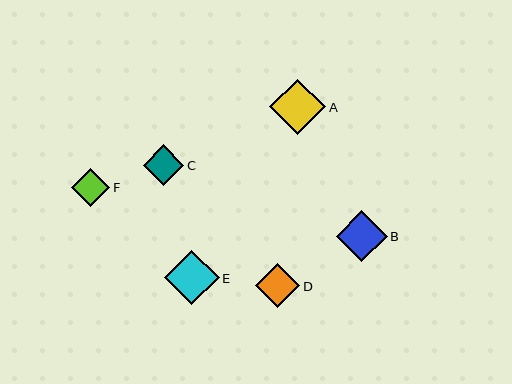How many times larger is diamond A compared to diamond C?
Diamond A is approximately 1.4 times the size of diamond C.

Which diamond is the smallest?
Diamond F is the smallest with a size of approximately 38 pixels.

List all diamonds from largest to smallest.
From largest to smallest: A, E, B, D, C, F.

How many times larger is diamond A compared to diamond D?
Diamond A is approximately 1.3 times the size of diamond D.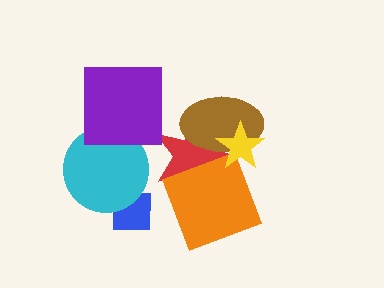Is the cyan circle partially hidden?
Yes, it is partially covered by another shape.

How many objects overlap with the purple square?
1 object overlaps with the purple square.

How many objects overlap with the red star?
3 objects overlap with the red star.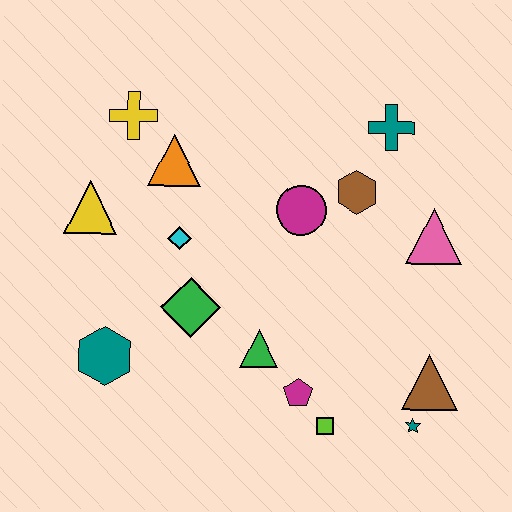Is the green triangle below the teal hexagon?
No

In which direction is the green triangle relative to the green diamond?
The green triangle is to the right of the green diamond.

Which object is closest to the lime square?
The magenta pentagon is closest to the lime square.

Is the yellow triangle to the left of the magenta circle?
Yes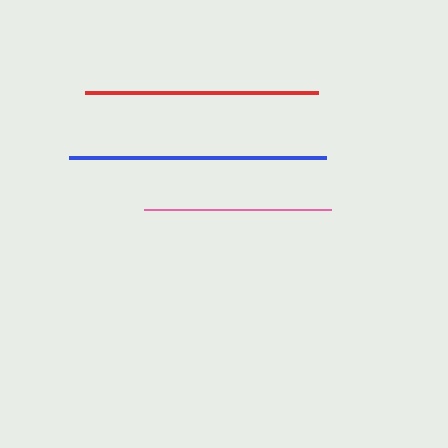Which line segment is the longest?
The blue line is the longest at approximately 257 pixels.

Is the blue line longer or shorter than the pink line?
The blue line is longer than the pink line.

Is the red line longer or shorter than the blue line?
The blue line is longer than the red line.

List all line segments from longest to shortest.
From longest to shortest: blue, red, pink.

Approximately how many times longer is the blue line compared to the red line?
The blue line is approximately 1.1 times the length of the red line.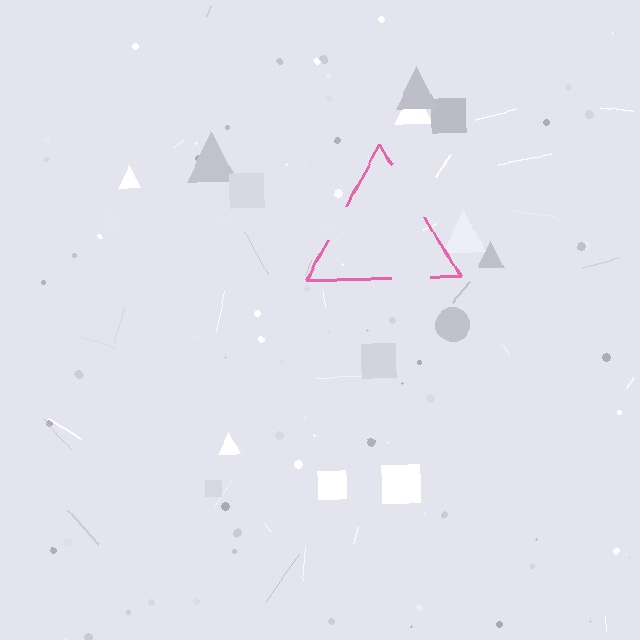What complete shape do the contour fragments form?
The contour fragments form a triangle.